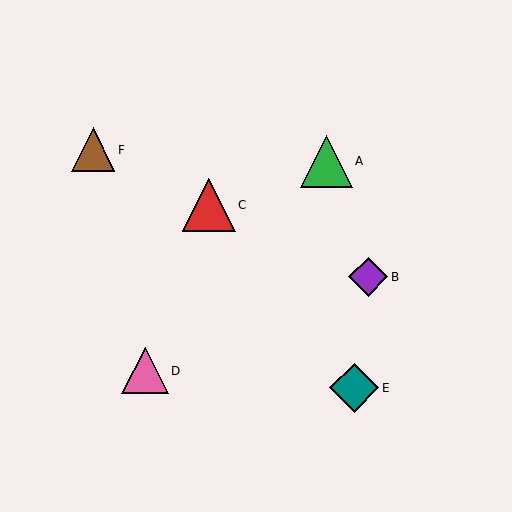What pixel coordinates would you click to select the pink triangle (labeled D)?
Click at (145, 371) to select the pink triangle D.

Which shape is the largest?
The red triangle (labeled C) is the largest.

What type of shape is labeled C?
Shape C is a red triangle.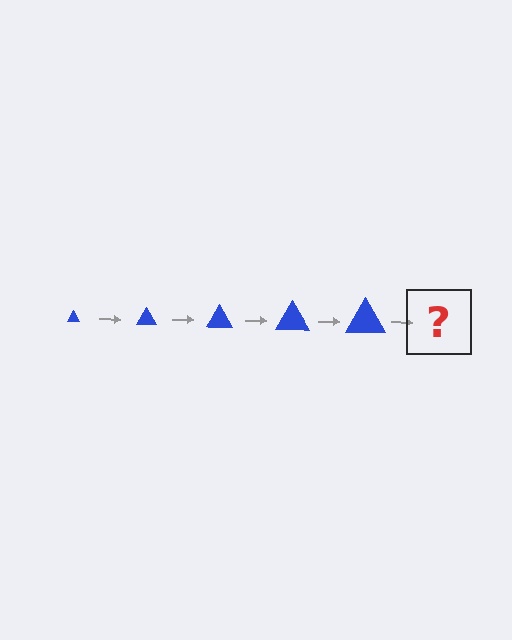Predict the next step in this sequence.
The next step is a blue triangle, larger than the previous one.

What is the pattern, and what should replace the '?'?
The pattern is that the triangle gets progressively larger each step. The '?' should be a blue triangle, larger than the previous one.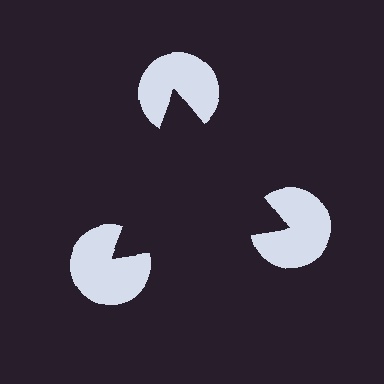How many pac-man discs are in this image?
There are 3 — one at each vertex of the illusory triangle.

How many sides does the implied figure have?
3 sides.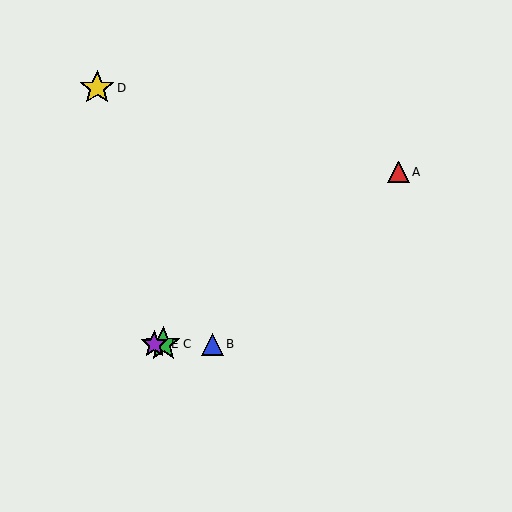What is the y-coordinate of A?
Object A is at y≈172.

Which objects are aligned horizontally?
Objects B, C, E are aligned horizontally.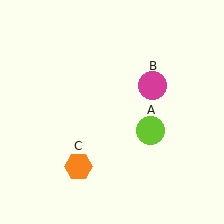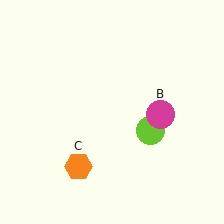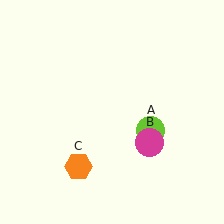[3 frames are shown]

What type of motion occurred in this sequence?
The magenta circle (object B) rotated clockwise around the center of the scene.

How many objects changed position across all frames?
1 object changed position: magenta circle (object B).